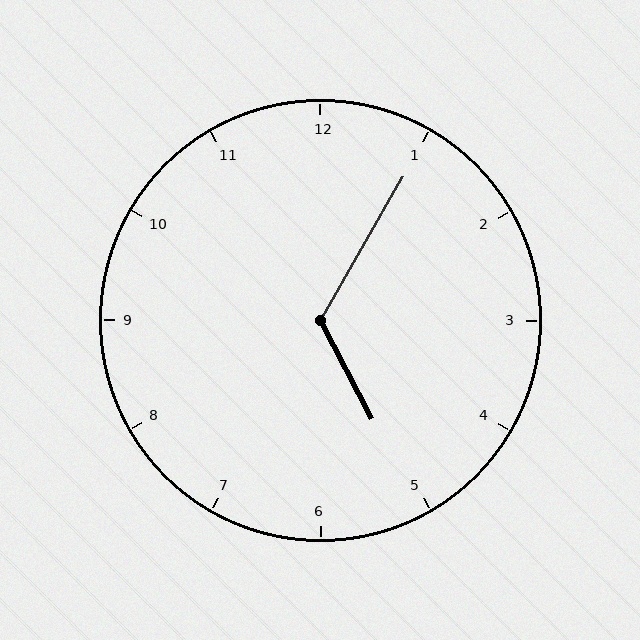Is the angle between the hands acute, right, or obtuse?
It is obtuse.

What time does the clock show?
5:05.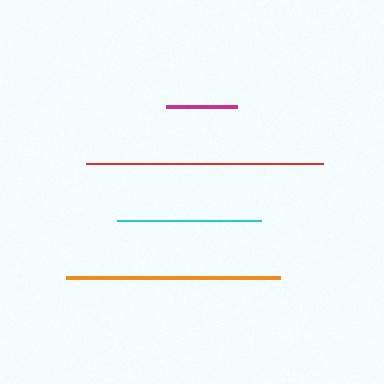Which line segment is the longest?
The red line is the longest at approximately 237 pixels.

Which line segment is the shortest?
The magenta line is the shortest at approximately 70 pixels.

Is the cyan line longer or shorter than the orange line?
The orange line is longer than the cyan line.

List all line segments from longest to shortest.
From longest to shortest: red, orange, cyan, magenta.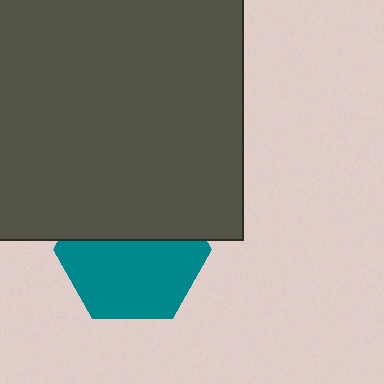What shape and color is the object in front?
The object in front is a dark gray rectangle.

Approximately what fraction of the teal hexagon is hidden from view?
Roughly 42% of the teal hexagon is hidden behind the dark gray rectangle.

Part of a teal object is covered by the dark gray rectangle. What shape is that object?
It is a hexagon.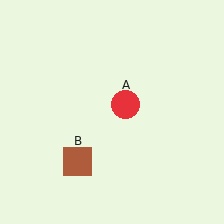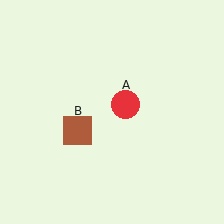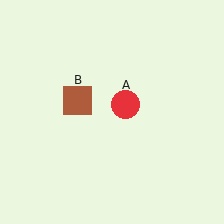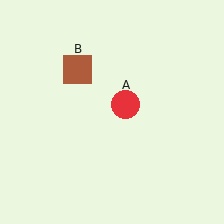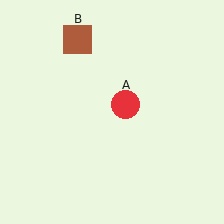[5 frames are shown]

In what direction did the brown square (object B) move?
The brown square (object B) moved up.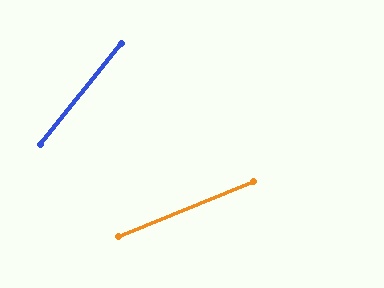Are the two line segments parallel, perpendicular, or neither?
Neither parallel nor perpendicular — they differ by about 29°.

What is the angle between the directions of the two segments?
Approximately 29 degrees.